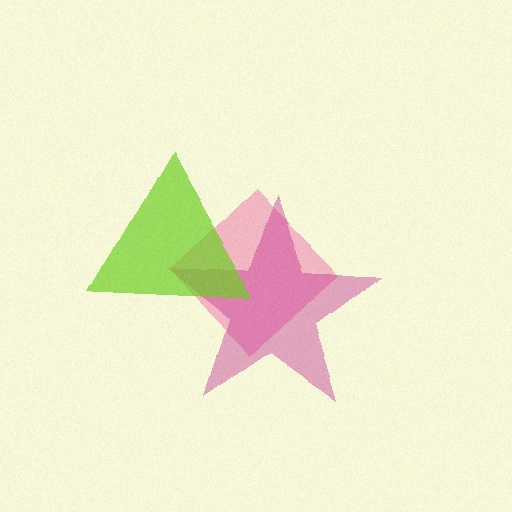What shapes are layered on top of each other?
The layered shapes are: a pink diamond, a magenta star, a lime triangle.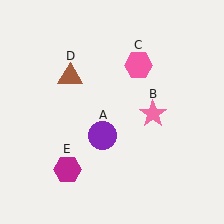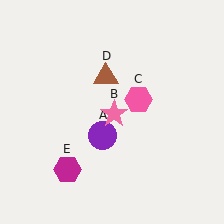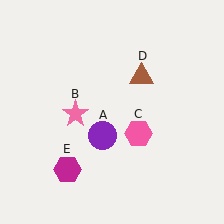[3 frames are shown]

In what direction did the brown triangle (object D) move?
The brown triangle (object D) moved right.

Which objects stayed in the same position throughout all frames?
Purple circle (object A) and magenta hexagon (object E) remained stationary.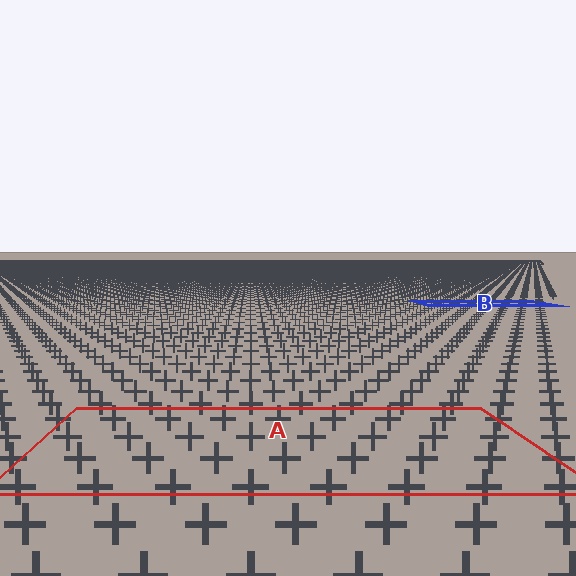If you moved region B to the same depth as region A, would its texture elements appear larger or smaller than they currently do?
They would appear larger. At a closer depth, the same texture elements are projected at a bigger on-screen size.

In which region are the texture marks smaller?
The texture marks are smaller in region B, because it is farther away.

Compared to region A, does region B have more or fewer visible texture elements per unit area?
Region B has more texture elements per unit area — they are packed more densely because it is farther away.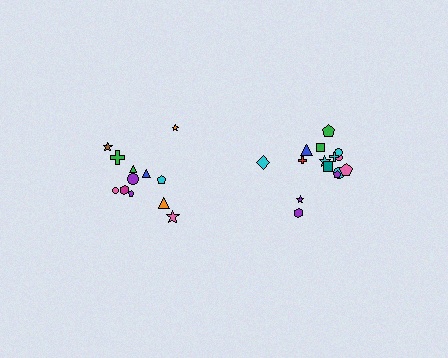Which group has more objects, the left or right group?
The right group.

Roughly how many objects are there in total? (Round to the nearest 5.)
Roughly 25 objects in total.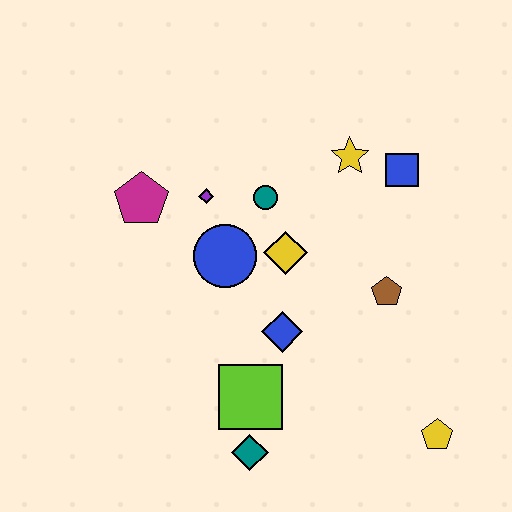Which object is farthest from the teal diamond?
The blue square is farthest from the teal diamond.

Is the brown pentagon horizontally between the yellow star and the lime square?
No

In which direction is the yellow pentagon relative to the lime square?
The yellow pentagon is to the right of the lime square.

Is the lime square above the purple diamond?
No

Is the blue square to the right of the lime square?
Yes